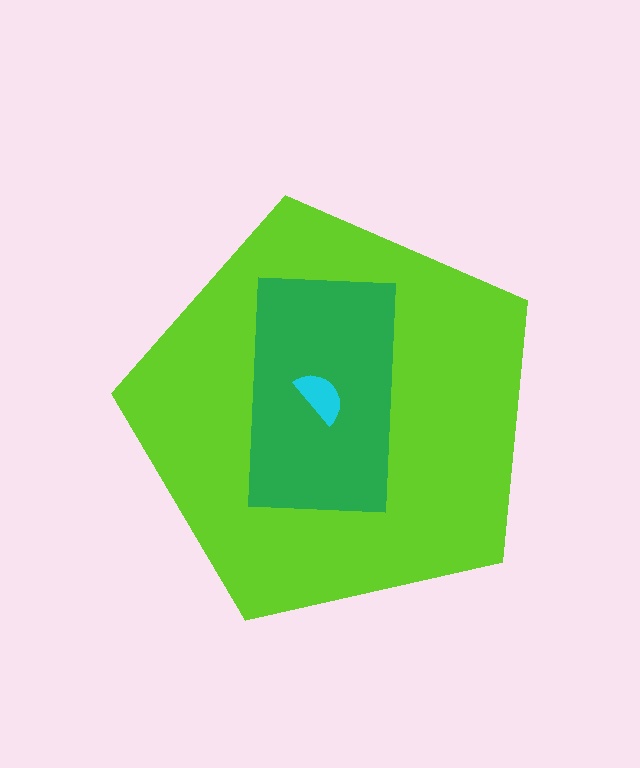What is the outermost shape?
The lime pentagon.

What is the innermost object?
The cyan semicircle.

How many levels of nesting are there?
3.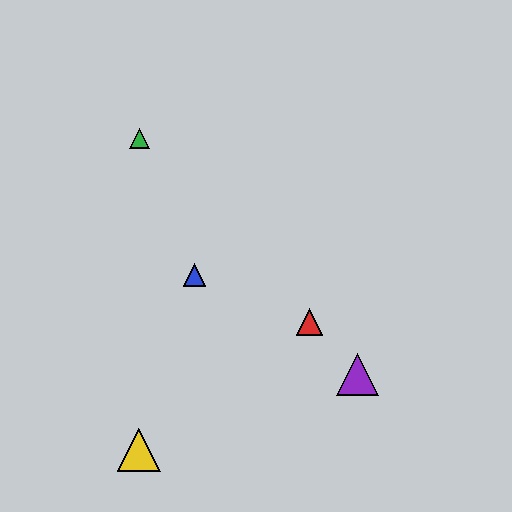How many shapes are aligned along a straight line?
3 shapes (the red triangle, the green triangle, the purple triangle) are aligned along a straight line.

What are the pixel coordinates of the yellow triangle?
The yellow triangle is at (139, 450).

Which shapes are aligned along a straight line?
The red triangle, the green triangle, the purple triangle are aligned along a straight line.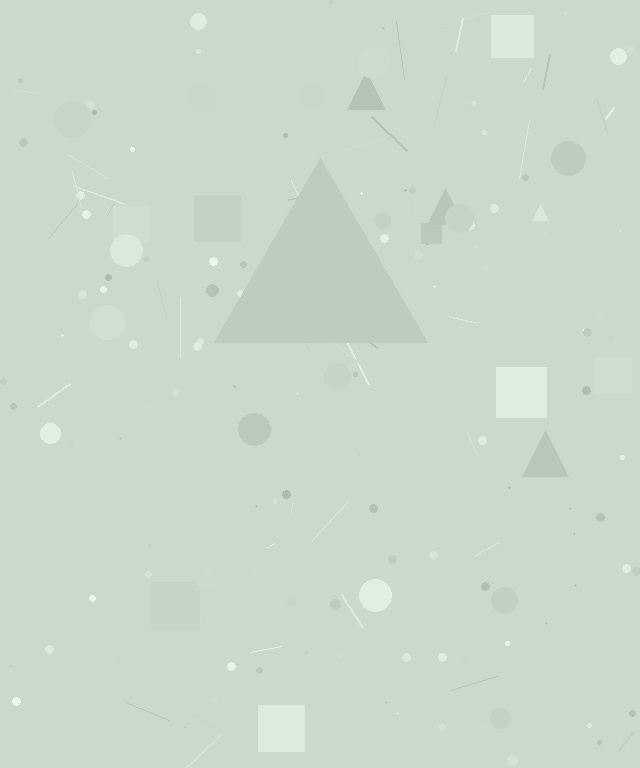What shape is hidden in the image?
A triangle is hidden in the image.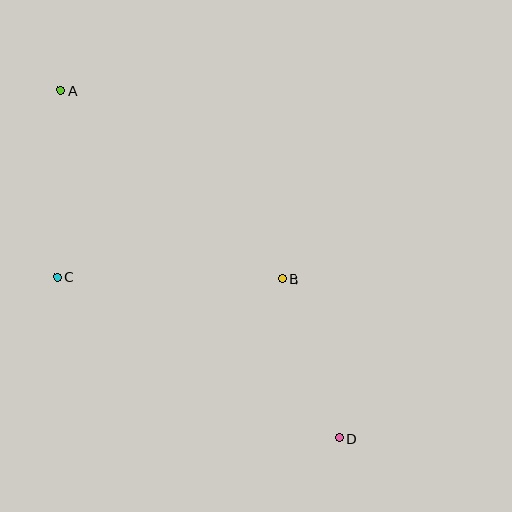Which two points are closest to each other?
Points B and D are closest to each other.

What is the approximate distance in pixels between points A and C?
The distance between A and C is approximately 187 pixels.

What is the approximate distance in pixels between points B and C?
The distance between B and C is approximately 225 pixels.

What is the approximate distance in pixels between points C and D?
The distance between C and D is approximately 325 pixels.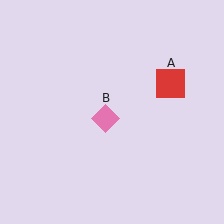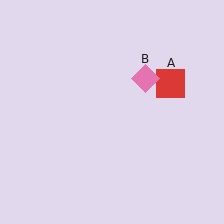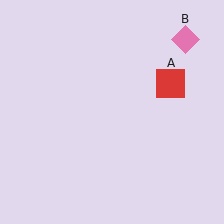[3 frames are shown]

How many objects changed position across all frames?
1 object changed position: pink diamond (object B).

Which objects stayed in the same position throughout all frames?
Red square (object A) remained stationary.